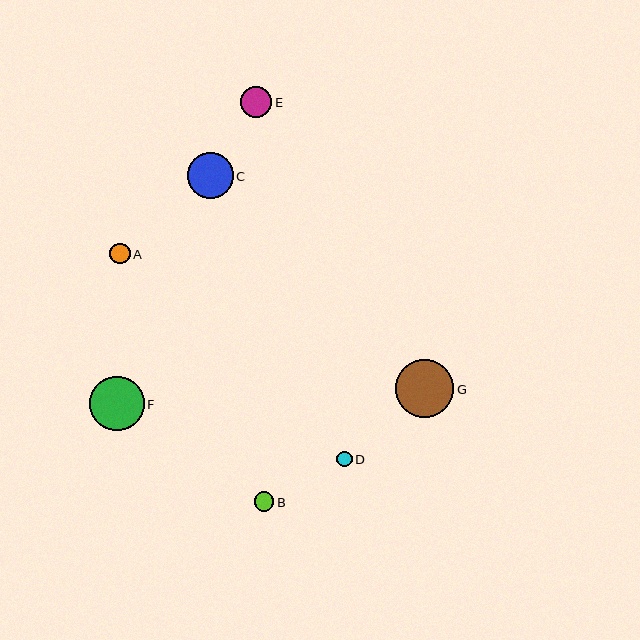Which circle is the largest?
Circle G is the largest with a size of approximately 58 pixels.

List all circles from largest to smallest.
From largest to smallest: G, F, C, E, A, B, D.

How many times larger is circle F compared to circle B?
Circle F is approximately 2.8 times the size of circle B.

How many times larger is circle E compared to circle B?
Circle E is approximately 1.6 times the size of circle B.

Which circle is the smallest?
Circle D is the smallest with a size of approximately 15 pixels.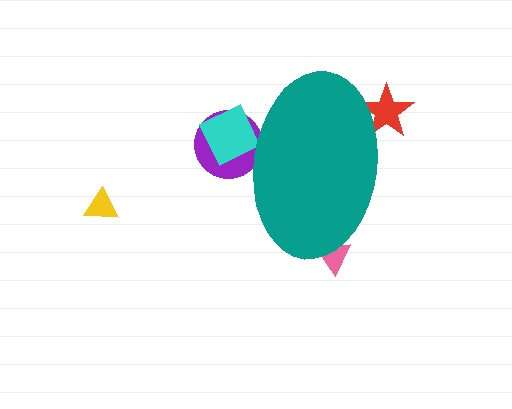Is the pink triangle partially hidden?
Yes, the pink triangle is partially hidden behind the teal ellipse.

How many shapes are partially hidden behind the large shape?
4 shapes are partially hidden.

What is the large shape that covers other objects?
A teal ellipse.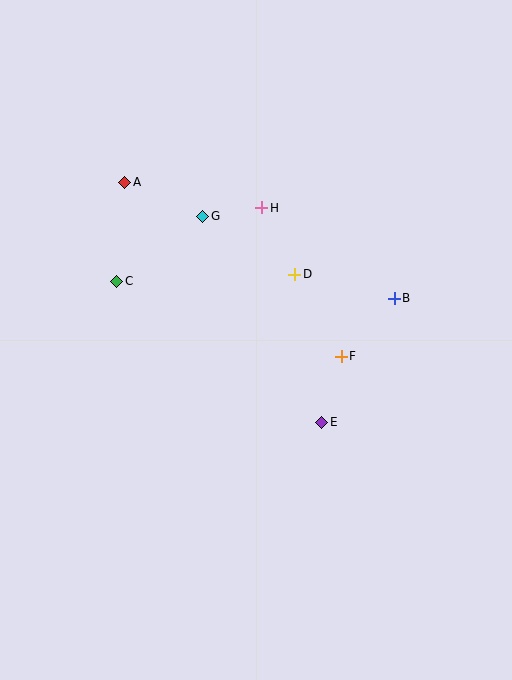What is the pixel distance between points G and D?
The distance between G and D is 109 pixels.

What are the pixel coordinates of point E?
Point E is at (322, 422).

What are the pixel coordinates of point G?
Point G is at (203, 216).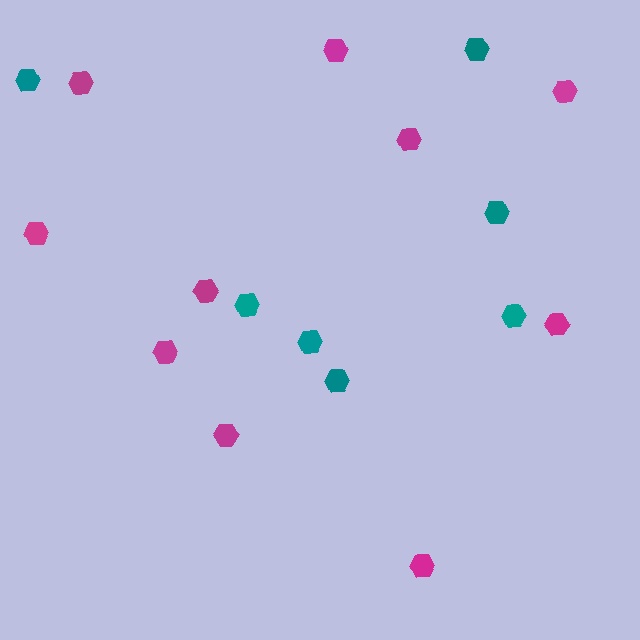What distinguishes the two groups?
There are 2 groups: one group of teal hexagons (7) and one group of magenta hexagons (10).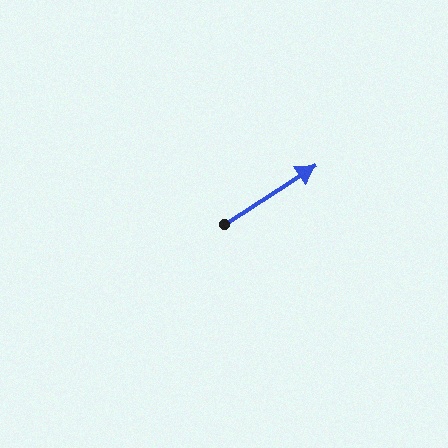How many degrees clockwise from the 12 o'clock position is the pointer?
Approximately 57 degrees.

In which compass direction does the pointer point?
Northeast.